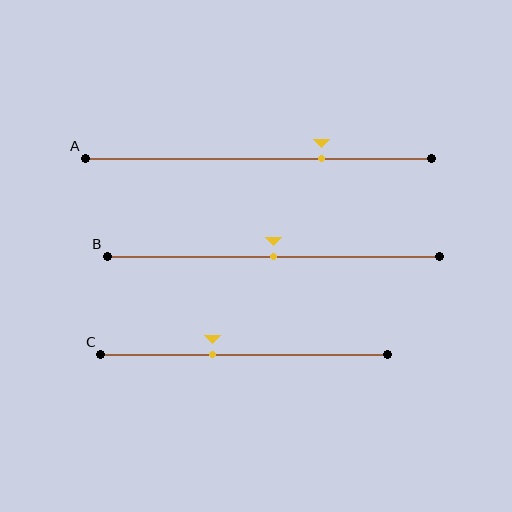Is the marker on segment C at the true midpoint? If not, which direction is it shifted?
No, the marker on segment C is shifted to the left by about 11% of the segment length.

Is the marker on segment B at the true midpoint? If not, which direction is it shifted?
Yes, the marker on segment B is at the true midpoint.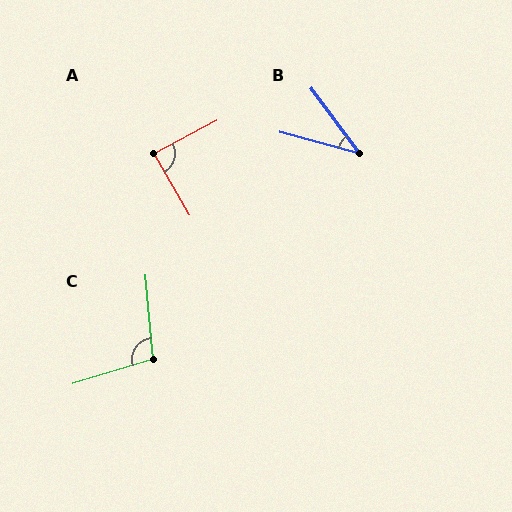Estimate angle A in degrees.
Approximately 88 degrees.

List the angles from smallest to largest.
B (38°), A (88°), C (102°).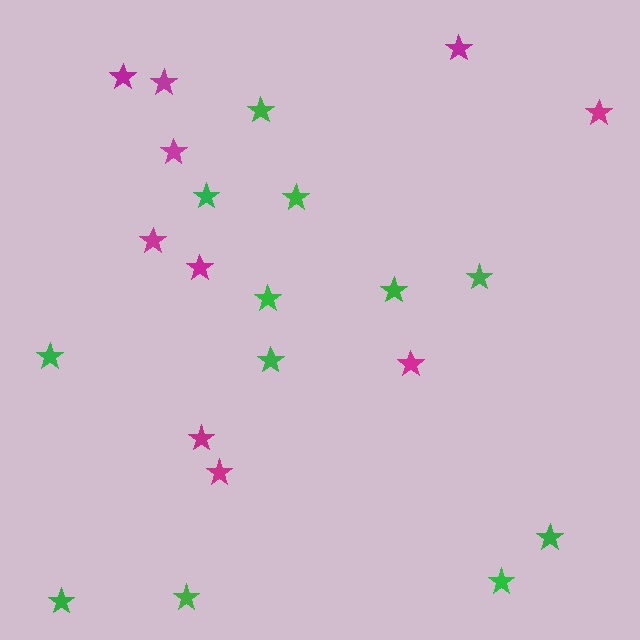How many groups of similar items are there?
There are 2 groups: one group of green stars (12) and one group of magenta stars (10).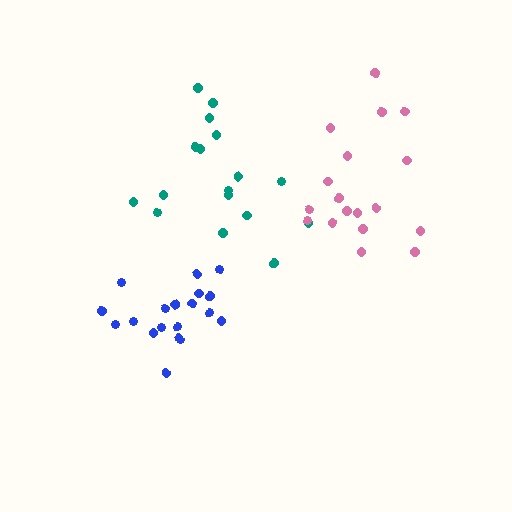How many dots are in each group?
Group 1: 17 dots, Group 2: 18 dots, Group 3: 19 dots (54 total).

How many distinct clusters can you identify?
There are 3 distinct clusters.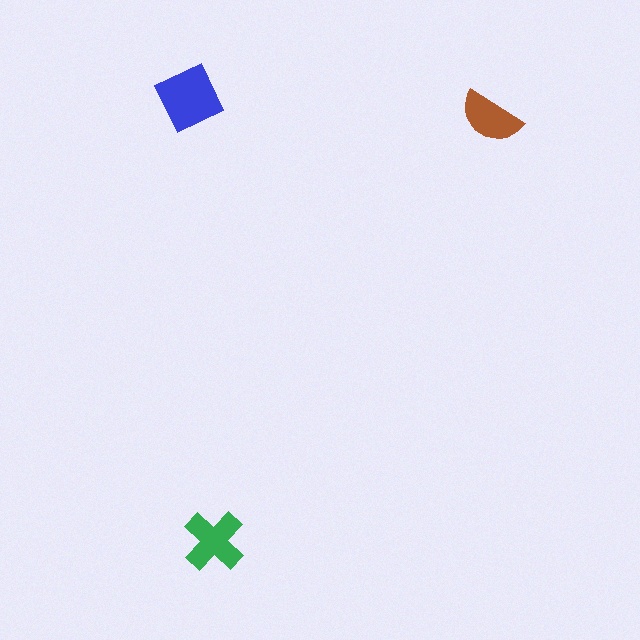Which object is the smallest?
The brown semicircle.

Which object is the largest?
The blue diamond.